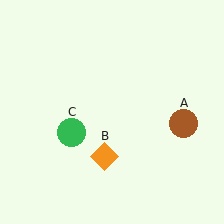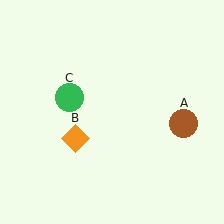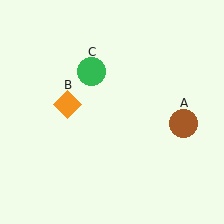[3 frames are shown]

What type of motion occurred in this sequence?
The orange diamond (object B), green circle (object C) rotated clockwise around the center of the scene.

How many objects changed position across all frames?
2 objects changed position: orange diamond (object B), green circle (object C).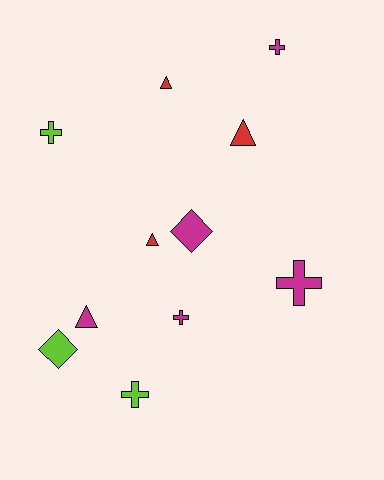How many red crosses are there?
There are no red crosses.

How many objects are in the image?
There are 11 objects.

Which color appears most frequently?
Magenta, with 5 objects.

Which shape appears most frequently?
Cross, with 5 objects.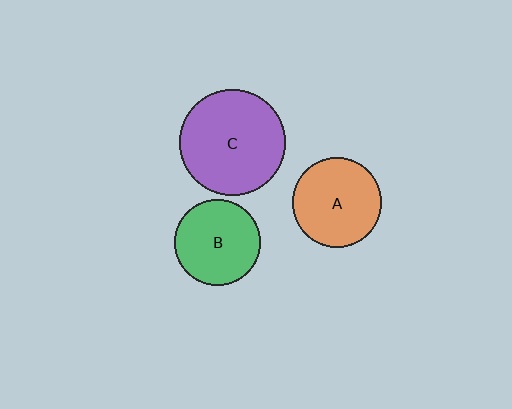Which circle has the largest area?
Circle C (purple).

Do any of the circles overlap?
No, none of the circles overlap.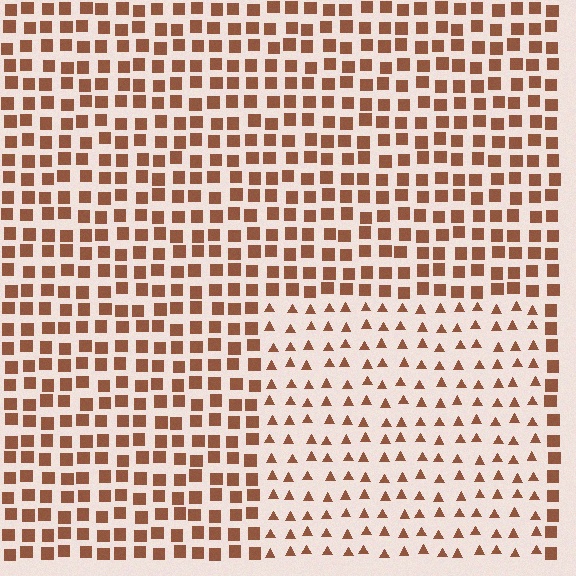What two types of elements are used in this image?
The image uses triangles inside the rectangle region and squares outside it.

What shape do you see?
I see a rectangle.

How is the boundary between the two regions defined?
The boundary is defined by a change in element shape: triangles inside vs. squares outside. All elements share the same color and spacing.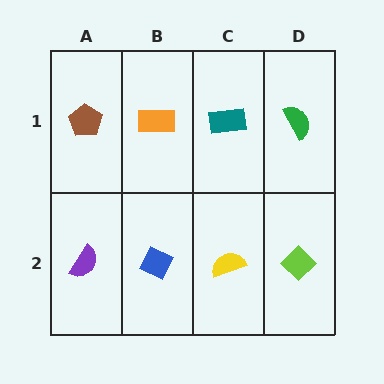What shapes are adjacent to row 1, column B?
A blue diamond (row 2, column B), a brown pentagon (row 1, column A), a teal rectangle (row 1, column C).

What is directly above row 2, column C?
A teal rectangle.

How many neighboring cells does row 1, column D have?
2.